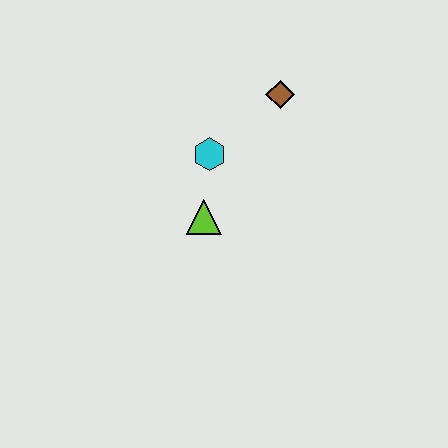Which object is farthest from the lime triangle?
The brown diamond is farthest from the lime triangle.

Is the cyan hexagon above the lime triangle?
Yes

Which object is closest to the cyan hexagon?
The lime triangle is closest to the cyan hexagon.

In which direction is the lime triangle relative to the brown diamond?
The lime triangle is below the brown diamond.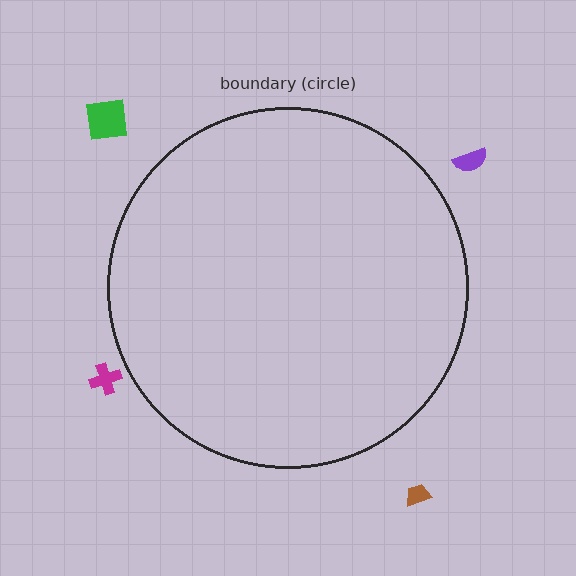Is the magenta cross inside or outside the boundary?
Outside.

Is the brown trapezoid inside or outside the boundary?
Outside.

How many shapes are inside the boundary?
0 inside, 4 outside.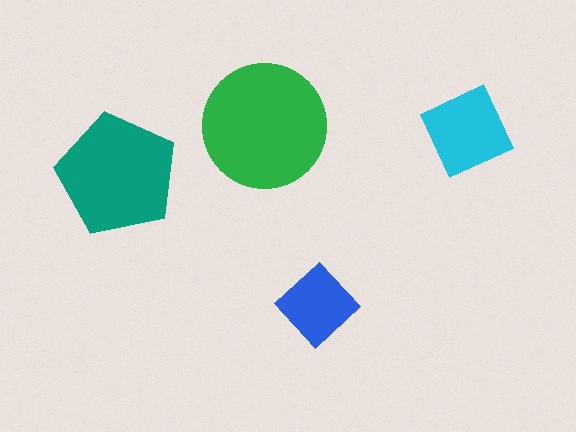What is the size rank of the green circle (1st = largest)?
1st.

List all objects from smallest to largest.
The blue diamond, the cyan diamond, the teal pentagon, the green circle.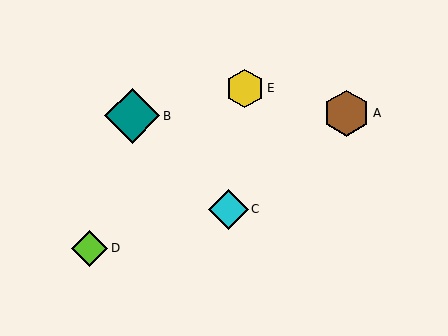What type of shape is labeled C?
Shape C is a cyan diamond.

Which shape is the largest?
The teal diamond (labeled B) is the largest.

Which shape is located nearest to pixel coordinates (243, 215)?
The cyan diamond (labeled C) at (228, 209) is nearest to that location.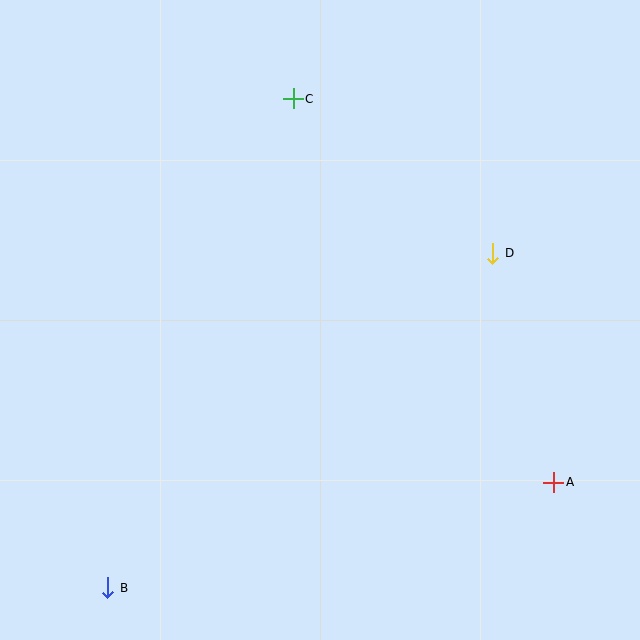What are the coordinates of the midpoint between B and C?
The midpoint between B and C is at (200, 343).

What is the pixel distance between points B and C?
The distance between B and C is 523 pixels.